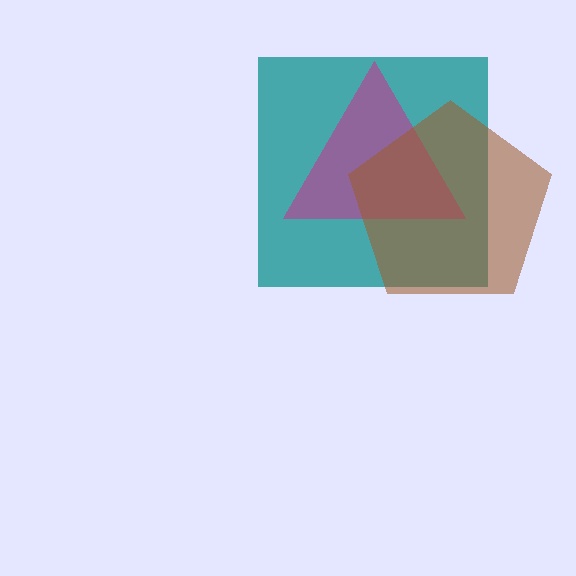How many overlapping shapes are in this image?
There are 3 overlapping shapes in the image.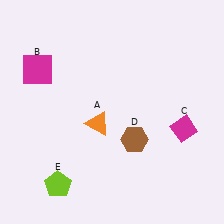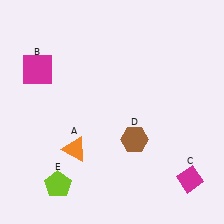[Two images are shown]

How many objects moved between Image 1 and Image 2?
2 objects moved between the two images.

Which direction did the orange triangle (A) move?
The orange triangle (A) moved down.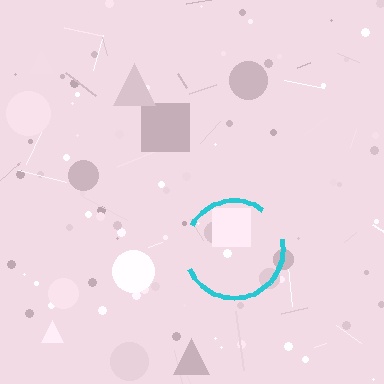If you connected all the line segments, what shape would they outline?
They would outline a circle.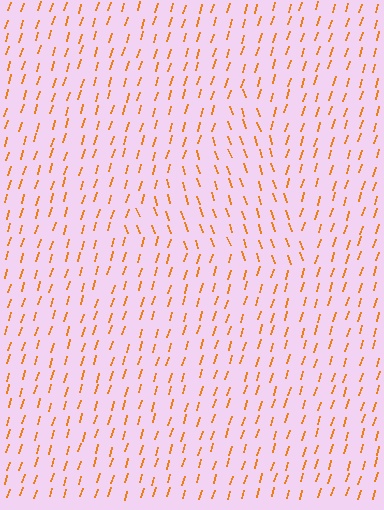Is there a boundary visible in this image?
Yes, there is a texture boundary formed by a change in line orientation.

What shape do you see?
I see a triangle.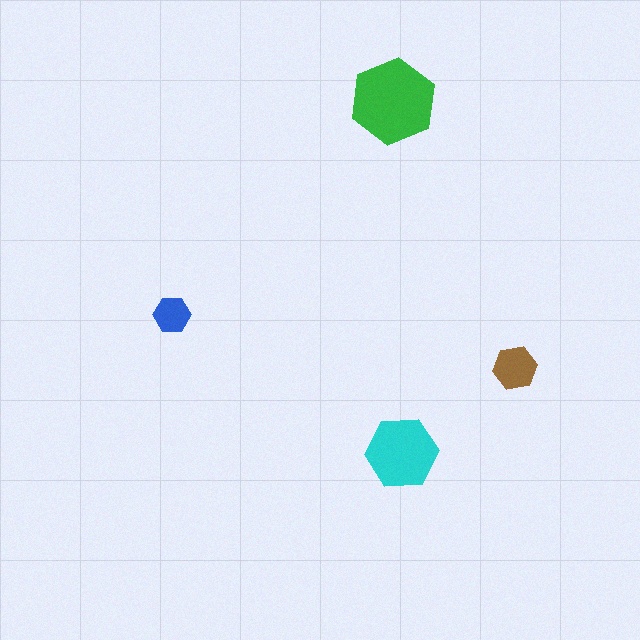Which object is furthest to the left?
The blue hexagon is leftmost.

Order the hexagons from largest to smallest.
the green one, the cyan one, the brown one, the blue one.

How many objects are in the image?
There are 4 objects in the image.